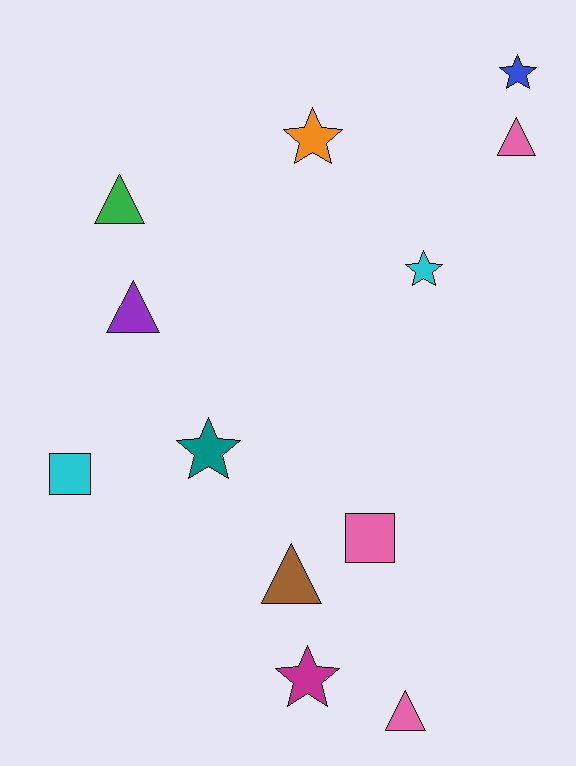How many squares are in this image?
There are 2 squares.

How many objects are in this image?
There are 12 objects.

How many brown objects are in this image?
There is 1 brown object.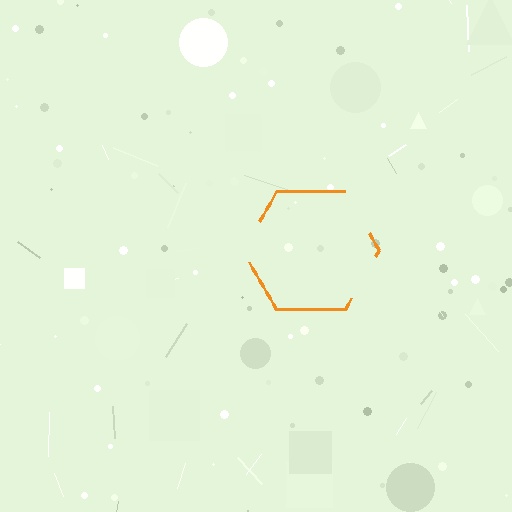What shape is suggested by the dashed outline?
The dashed outline suggests a hexagon.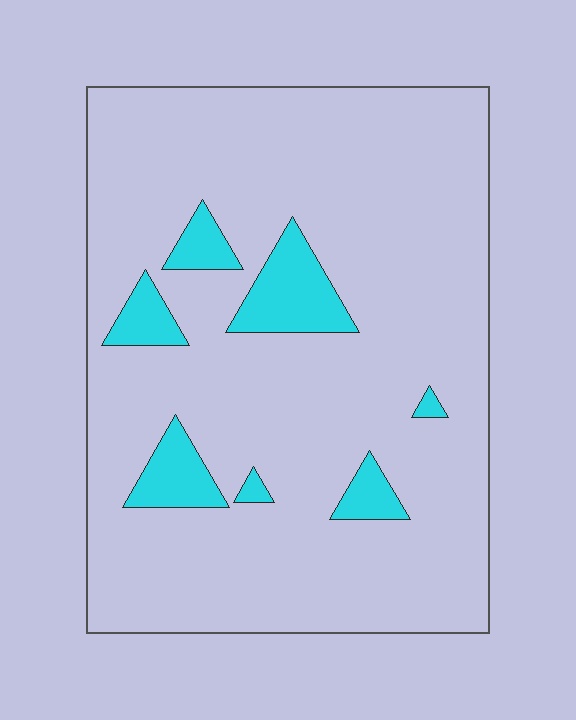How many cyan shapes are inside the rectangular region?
7.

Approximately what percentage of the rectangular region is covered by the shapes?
Approximately 10%.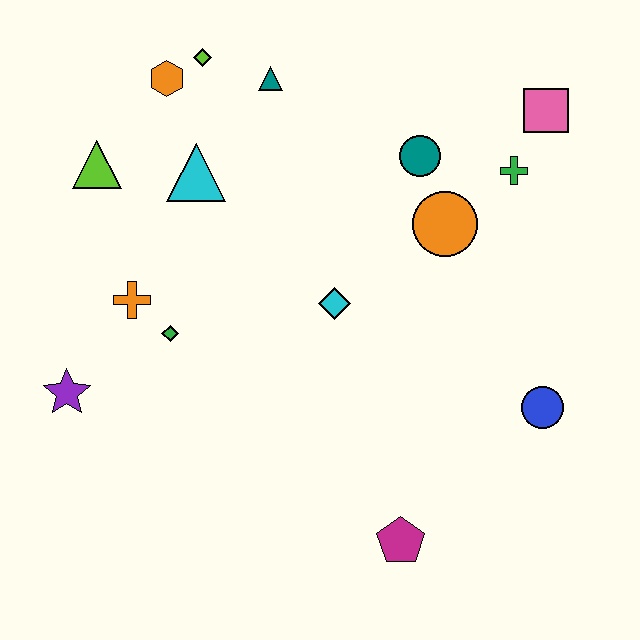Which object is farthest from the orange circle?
The purple star is farthest from the orange circle.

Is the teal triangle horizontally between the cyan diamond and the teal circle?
No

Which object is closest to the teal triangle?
The lime diamond is closest to the teal triangle.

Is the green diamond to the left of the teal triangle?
Yes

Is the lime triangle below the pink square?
Yes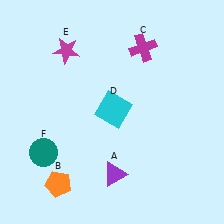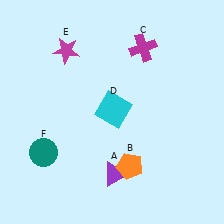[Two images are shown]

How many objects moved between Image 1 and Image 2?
1 object moved between the two images.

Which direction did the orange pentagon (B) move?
The orange pentagon (B) moved right.